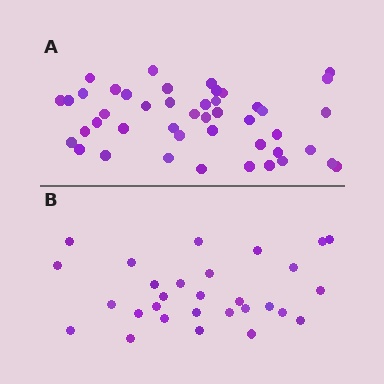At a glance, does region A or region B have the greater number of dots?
Region A (the top region) has more dots.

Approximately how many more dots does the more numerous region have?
Region A has approximately 15 more dots than region B.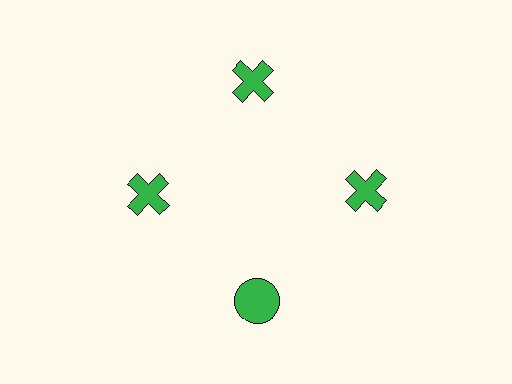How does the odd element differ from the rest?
It has a different shape: circle instead of cross.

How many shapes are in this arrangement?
There are 4 shapes arranged in a ring pattern.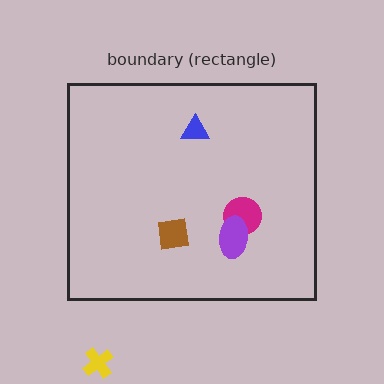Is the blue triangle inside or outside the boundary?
Inside.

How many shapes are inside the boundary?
4 inside, 1 outside.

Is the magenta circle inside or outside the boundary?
Inside.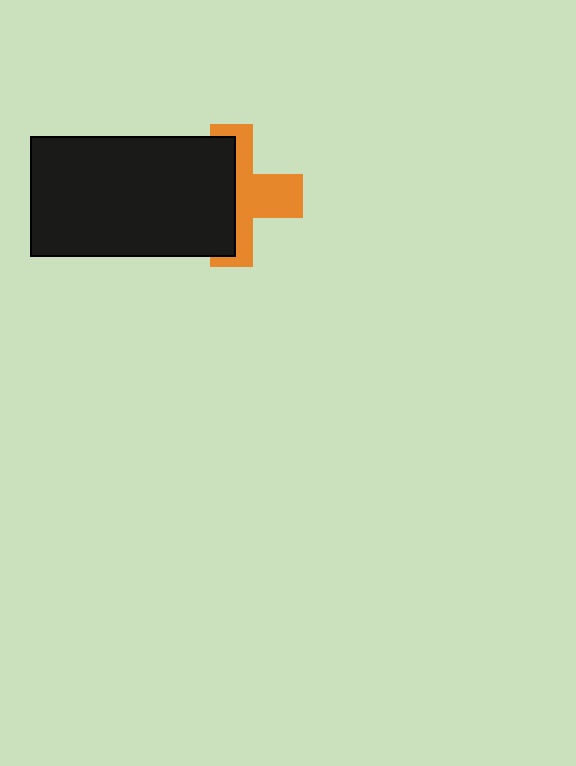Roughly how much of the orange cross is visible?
About half of it is visible (roughly 50%).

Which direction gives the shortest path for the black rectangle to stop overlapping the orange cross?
Moving left gives the shortest separation.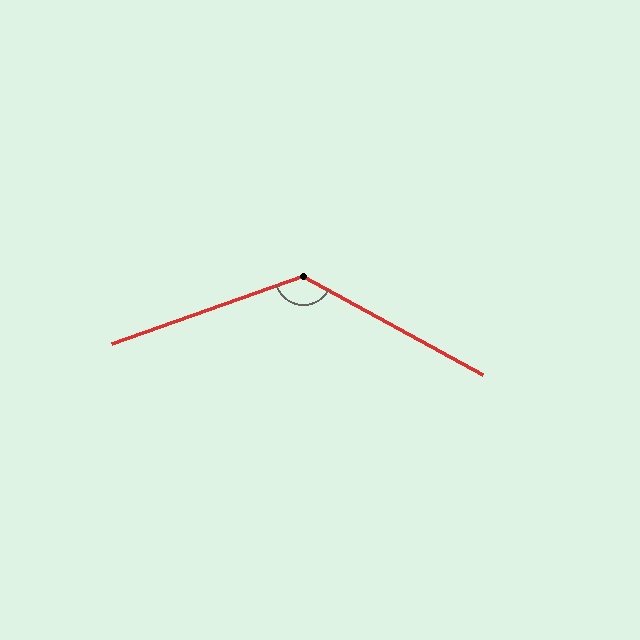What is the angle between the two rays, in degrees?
Approximately 131 degrees.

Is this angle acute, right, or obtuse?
It is obtuse.